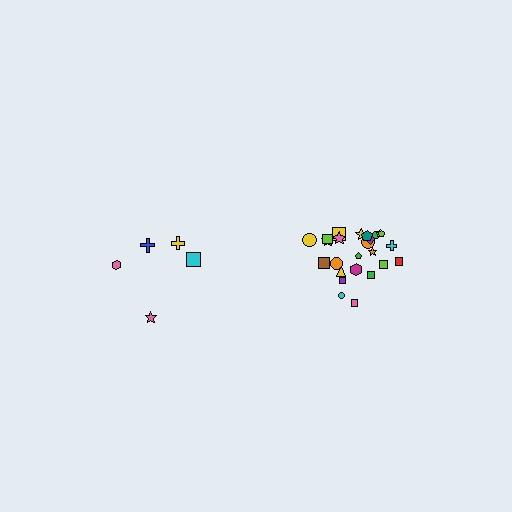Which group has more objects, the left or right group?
The right group.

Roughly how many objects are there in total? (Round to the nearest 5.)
Roughly 30 objects in total.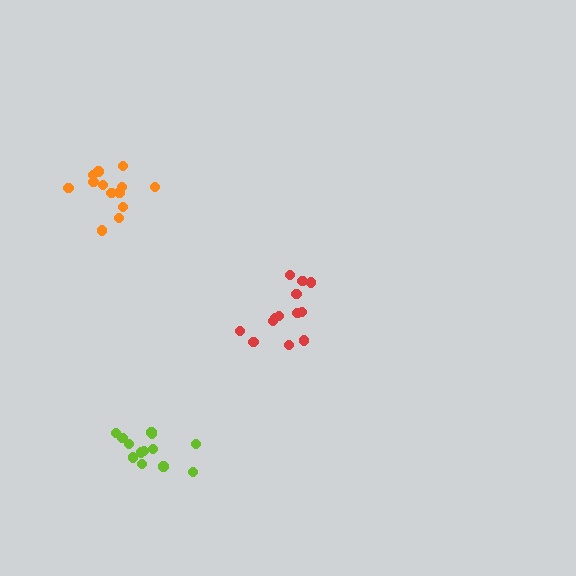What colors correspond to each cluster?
The clusters are colored: red, lime, orange.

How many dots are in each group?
Group 1: 13 dots, Group 2: 13 dots, Group 3: 13 dots (39 total).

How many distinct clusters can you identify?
There are 3 distinct clusters.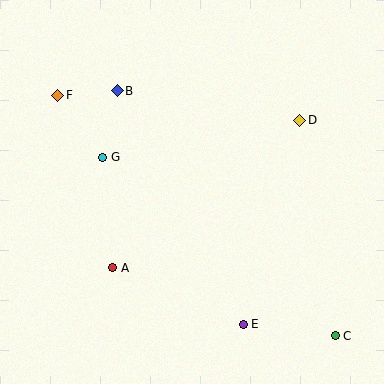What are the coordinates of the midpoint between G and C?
The midpoint between G and C is at (219, 247).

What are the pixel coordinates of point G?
Point G is at (102, 157).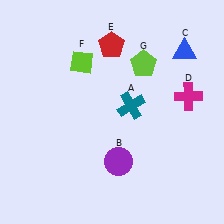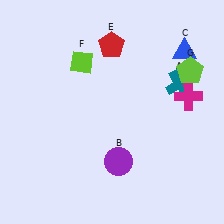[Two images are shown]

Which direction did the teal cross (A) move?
The teal cross (A) moved right.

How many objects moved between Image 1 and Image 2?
2 objects moved between the two images.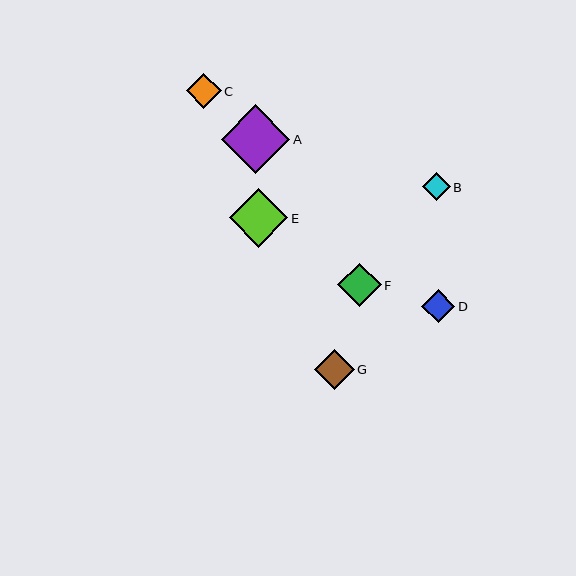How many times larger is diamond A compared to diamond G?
Diamond A is approximately 1.7 times the size of diamond G.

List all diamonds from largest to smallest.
From largest to smallest: A, E, F, G, C, D, B.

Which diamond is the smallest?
Diamond B is the smallest with a size of approximately 28 pixels.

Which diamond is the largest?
Diamond A is the largest with a size of approximately 68 pixels.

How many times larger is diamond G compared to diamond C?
Diamond G is approximately 1.2 times the size of diamond C.